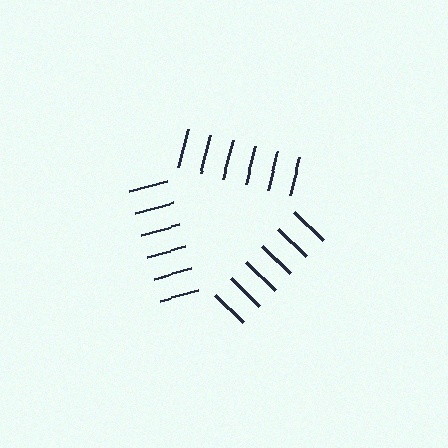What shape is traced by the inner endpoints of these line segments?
An illusory triangle — the line segments terminate on its edges but no continuous stroke is drawn.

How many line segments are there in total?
18 — 6 along each of the 3 edges.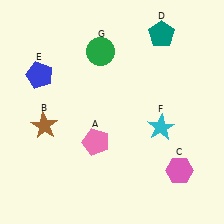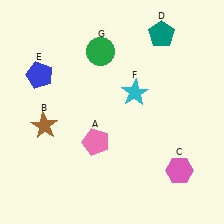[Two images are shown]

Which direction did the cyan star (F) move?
The cyan star (F) moved up.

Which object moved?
The cyan star (F) moved up.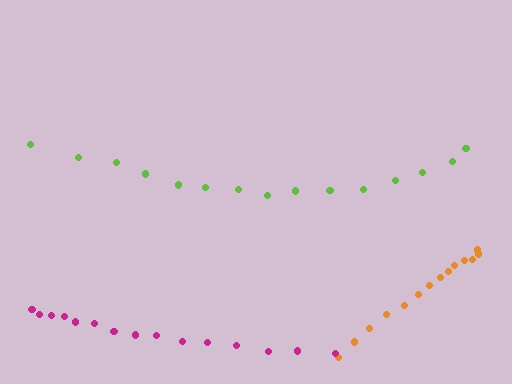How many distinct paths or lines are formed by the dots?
There are 3 distinct paths.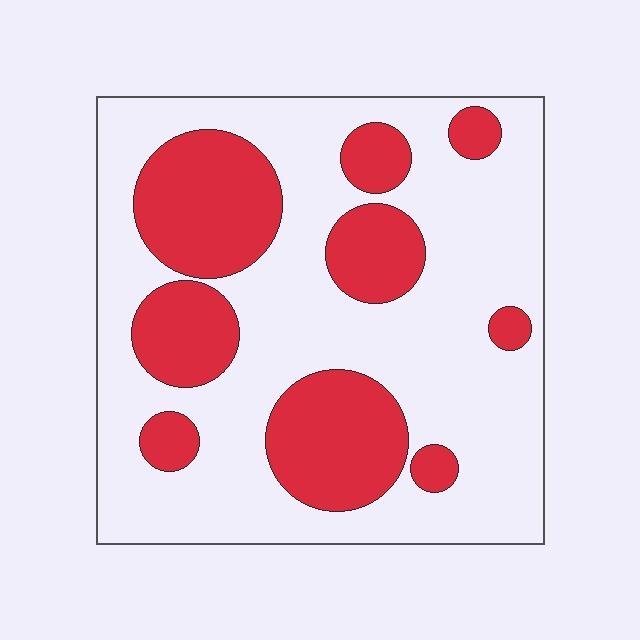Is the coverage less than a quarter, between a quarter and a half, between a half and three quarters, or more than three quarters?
Between a quarter and a half.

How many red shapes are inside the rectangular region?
9.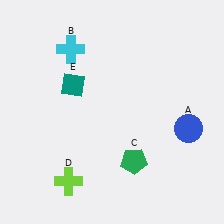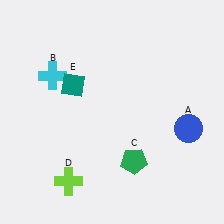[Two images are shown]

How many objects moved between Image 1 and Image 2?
1 object moved between the two images.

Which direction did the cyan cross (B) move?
The cyan cross (B) moved down.